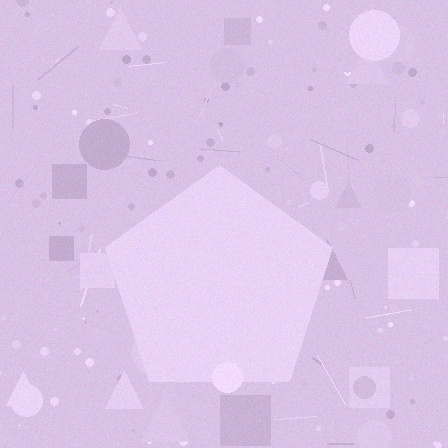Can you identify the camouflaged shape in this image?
The camouflaged shape is a pentagon.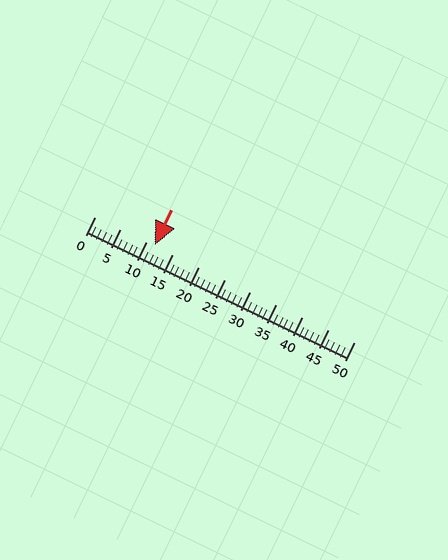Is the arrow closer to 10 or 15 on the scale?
The arrow is closer to 10.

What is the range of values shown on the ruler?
The ruler shows values from 0 to 50.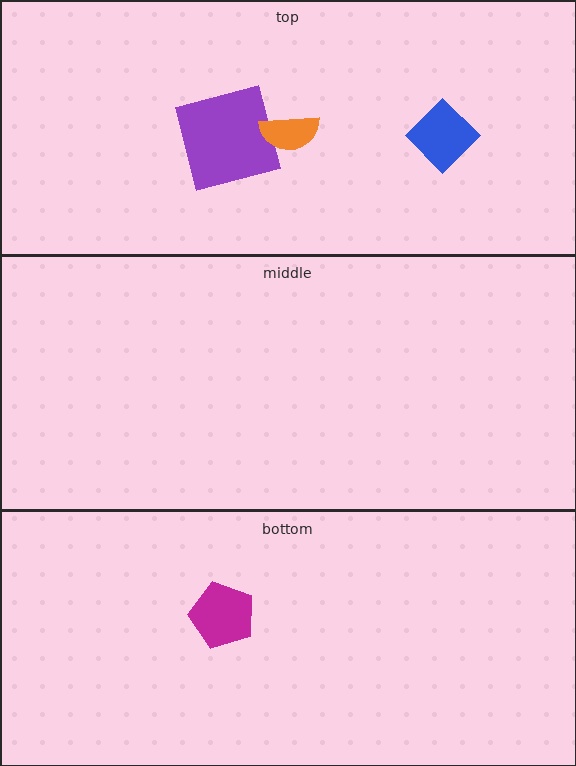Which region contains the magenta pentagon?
The bottom region.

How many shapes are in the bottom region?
1.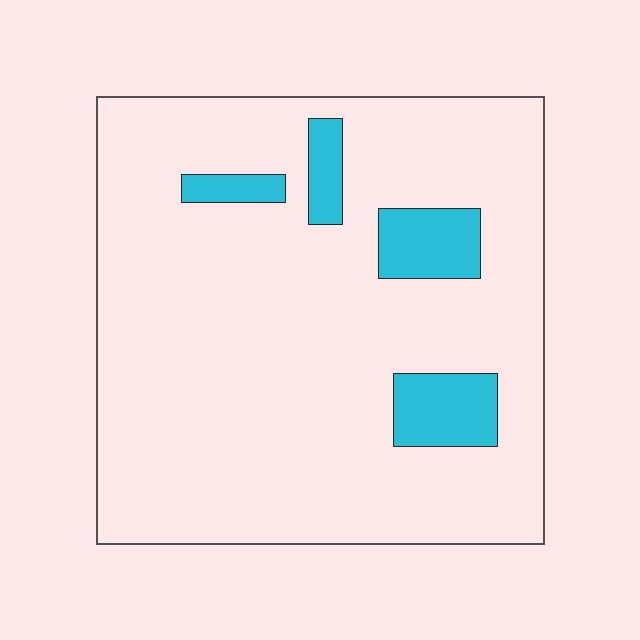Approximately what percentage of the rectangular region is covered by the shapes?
Approximately 10%.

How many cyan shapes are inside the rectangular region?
4.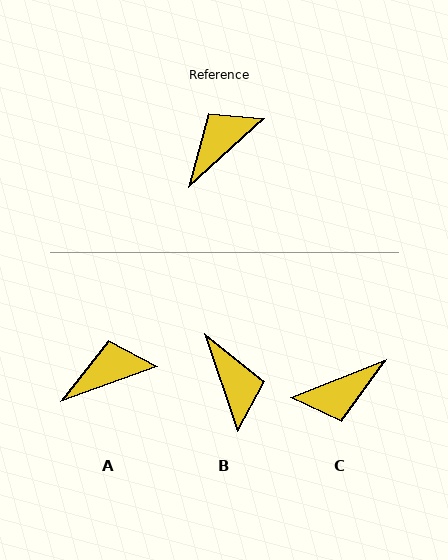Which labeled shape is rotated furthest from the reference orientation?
C, about 160 degrees away.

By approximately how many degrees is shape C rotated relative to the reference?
Approximately 160 degrees counter-clockwise.